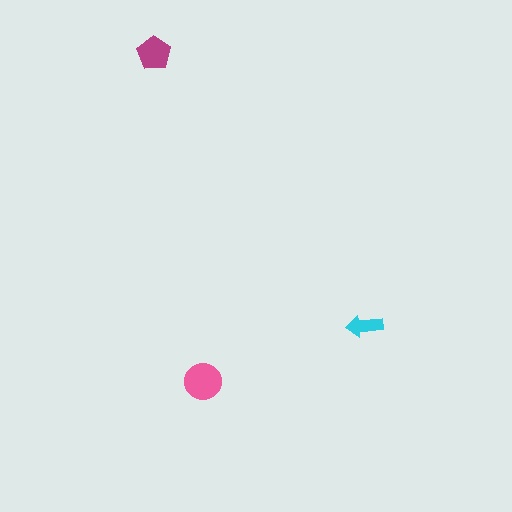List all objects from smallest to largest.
The cyan arrow, the magenta pentagon, the pink circle.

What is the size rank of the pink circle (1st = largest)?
1st.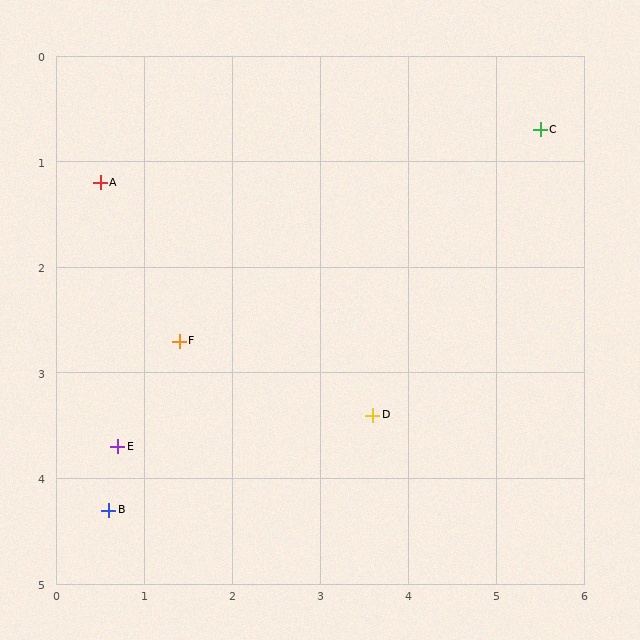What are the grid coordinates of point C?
Point C is at approximately (5.5, 0.7).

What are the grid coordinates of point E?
Point E is at approximately (0.7, 3.7).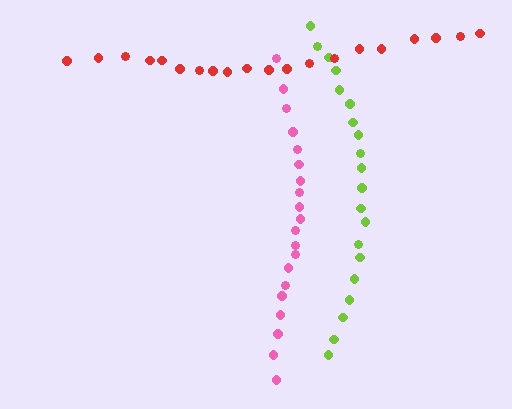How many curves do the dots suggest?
There are 3 distinct paths.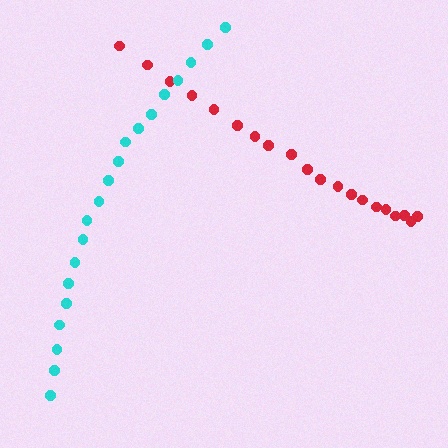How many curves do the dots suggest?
There are 2 distinct paths.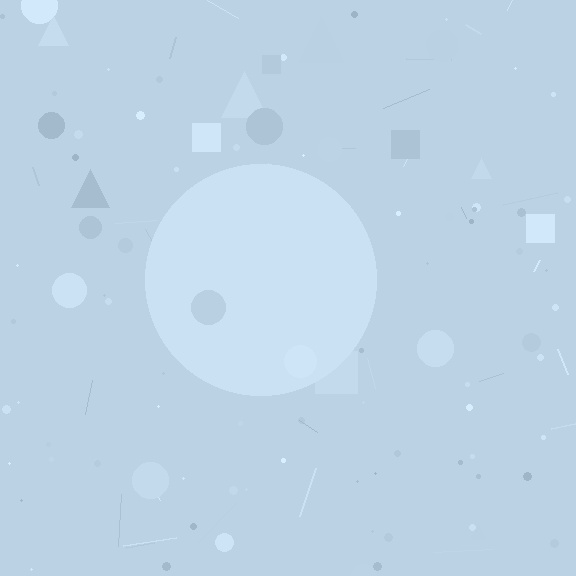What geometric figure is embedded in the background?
A circle is embedded in the background.